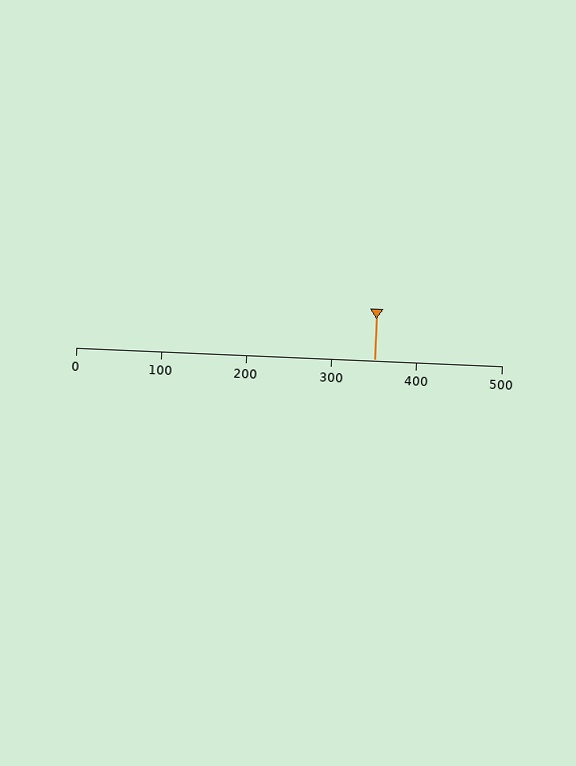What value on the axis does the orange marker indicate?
The marker indicates approximately 350.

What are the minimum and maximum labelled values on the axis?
The axis runs from 0 to 500.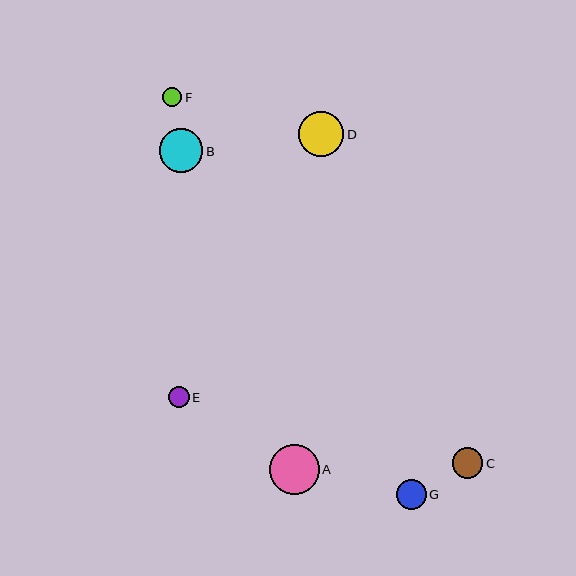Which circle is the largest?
Circle A is the largest with a size of approximately 50 pixels.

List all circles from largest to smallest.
From largest to smallest: A, D, B, C, G, E, F.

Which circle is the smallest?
Circle F is the smallest with a size of approximately 19 pixels.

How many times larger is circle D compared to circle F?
Circle D is approximately 2.4 times the size of circle F.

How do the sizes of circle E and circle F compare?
Circle E and circle F are approximately the same size.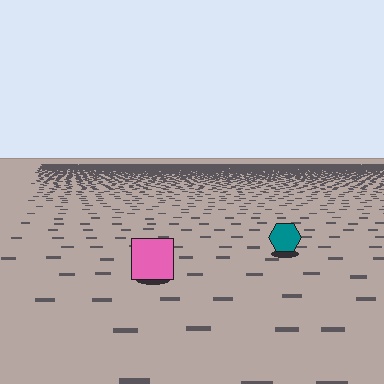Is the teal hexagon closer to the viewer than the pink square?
No. The pink square is closer — you can tell from the texture gradient: the ground texture is coarser near it.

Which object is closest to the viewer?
The pink square is closest. The texture marks near it are larger and more spread out.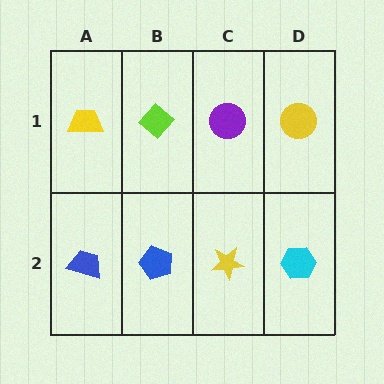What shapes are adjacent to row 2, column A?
A yellow trapezoid (row 1, column A), a blue pentagon (row 2, column B).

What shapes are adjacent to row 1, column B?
A blue pentagon (row 2, column B), a yellow trapezoid (row 1, column A), a purple circle (row 1, column C).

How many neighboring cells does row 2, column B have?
3.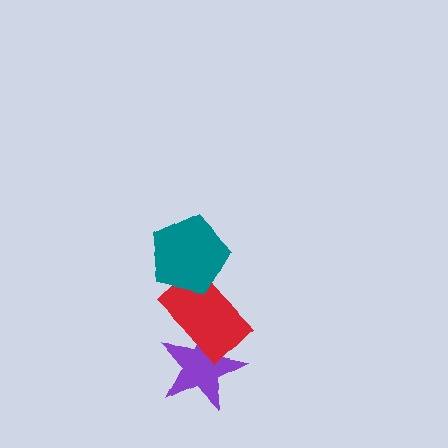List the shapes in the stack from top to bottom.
From top to bottom: the teal pentagon, the red rectangle, the purple star.